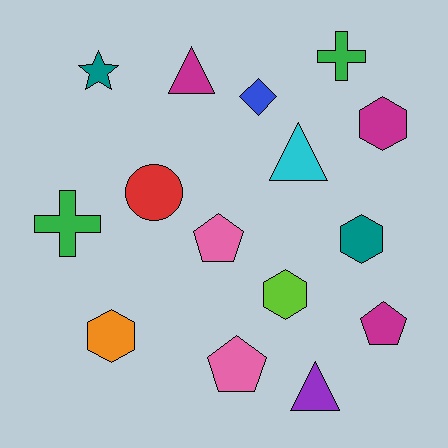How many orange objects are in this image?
There is 1 orange object.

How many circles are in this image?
There is 1 circle.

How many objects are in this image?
There are 15 objects.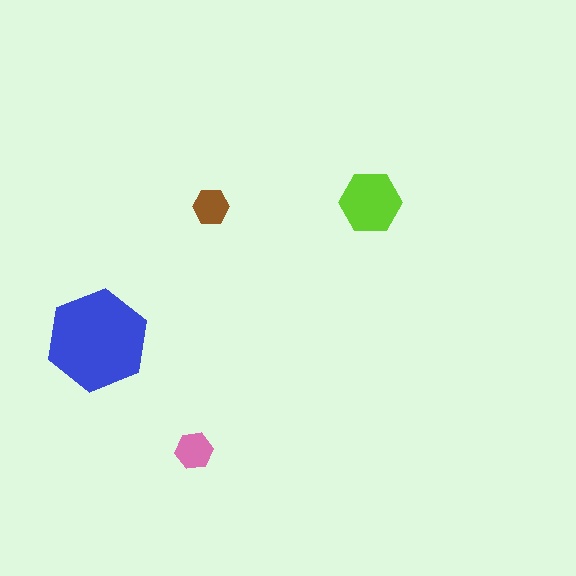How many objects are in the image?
There are 4 objects in the image.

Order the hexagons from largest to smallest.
the blue one, the lime one, the pink one, the brown one.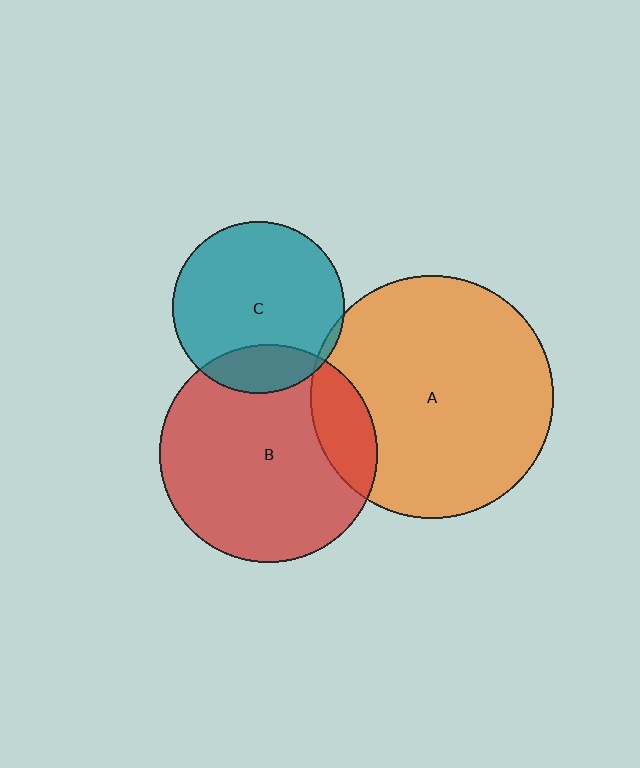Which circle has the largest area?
Circle A (orange).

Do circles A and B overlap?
Yes.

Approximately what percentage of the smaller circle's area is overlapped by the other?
Approximately 15%.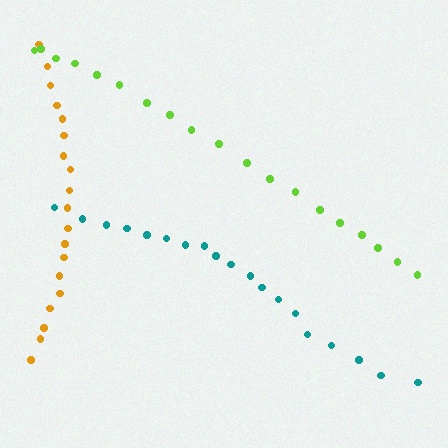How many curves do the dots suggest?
There are 3 distinct paths.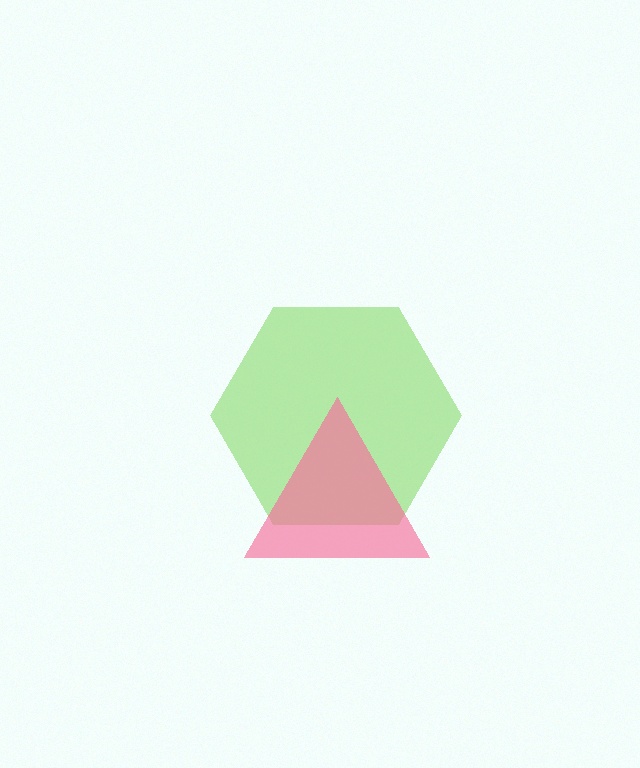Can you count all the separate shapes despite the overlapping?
Yes, there are 2 separate shapes.